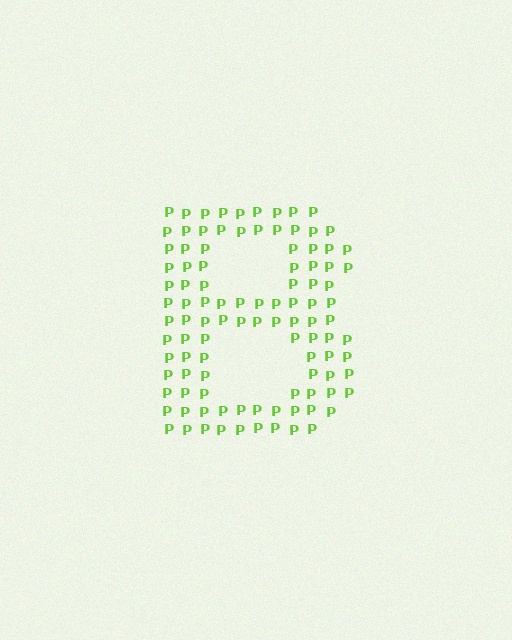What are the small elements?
The small elements are letter P's.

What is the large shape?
The large shape is the letter B.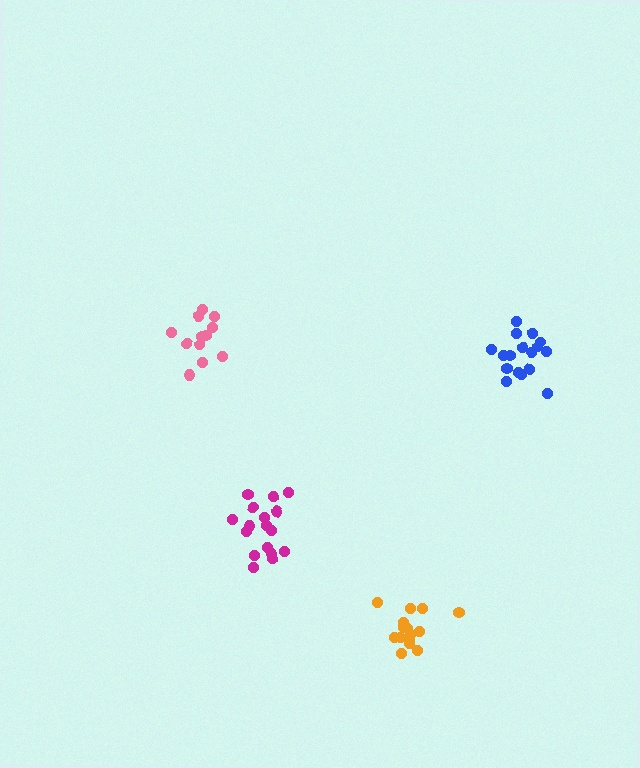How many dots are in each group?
Group 1: 12 dots, Group 2: 17 dots, Group 3: 15 dots, Group 4: 17 dots (61 total).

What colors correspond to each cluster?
The clusters are colored: pink, magenta, orange, blue.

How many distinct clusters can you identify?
There are 4 distinct clusters.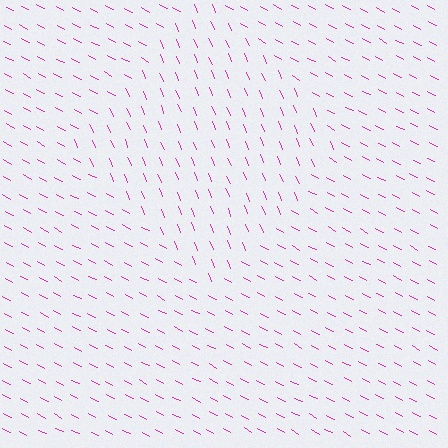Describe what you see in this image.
The image is filled with small magenta line segments. A diamond region in the image has lines oriented differently from the surrounding lines, creating a visible texture boundary.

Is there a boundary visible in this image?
Yes, there is a texture boundary formed by a change in line orientation.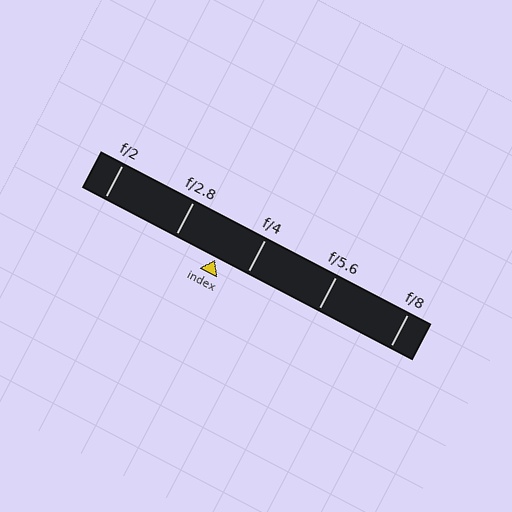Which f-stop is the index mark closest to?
The index mark is closest to f/4.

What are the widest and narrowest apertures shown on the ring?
The widest aperture shown is f/2 and the narrowest is f/8.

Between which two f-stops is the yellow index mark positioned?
The index mark is between f/2.8 and f/4.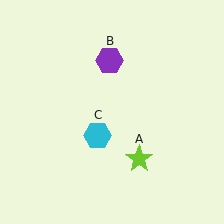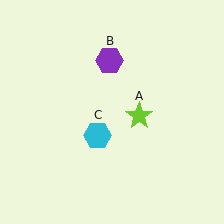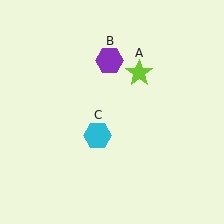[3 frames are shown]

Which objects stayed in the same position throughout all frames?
Purple hexagon (object B) and cyan hexagon (object C) remained stationary.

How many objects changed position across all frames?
1 object changed position: lime star (object A).